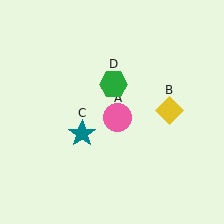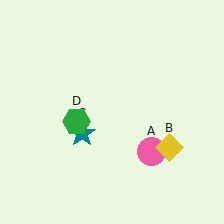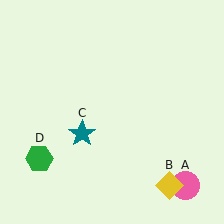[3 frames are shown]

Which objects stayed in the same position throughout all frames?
Teal star (object C) remained stationary.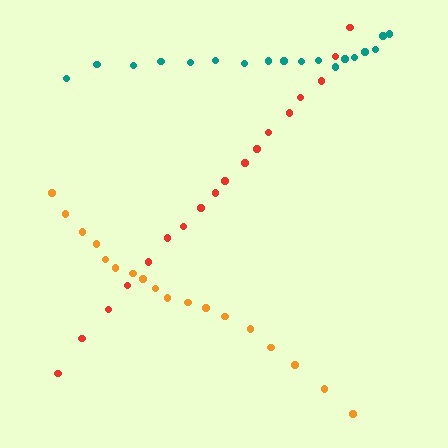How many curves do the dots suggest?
There are 3 distinct paths.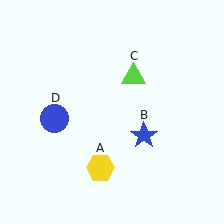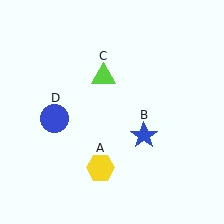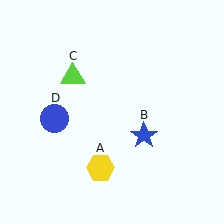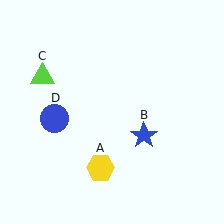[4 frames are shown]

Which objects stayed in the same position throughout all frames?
Yellow hexagon (object A) and blue star (object B) and blue circle (object D) remained stationary.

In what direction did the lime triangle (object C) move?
The lime triangle (object C) moved left.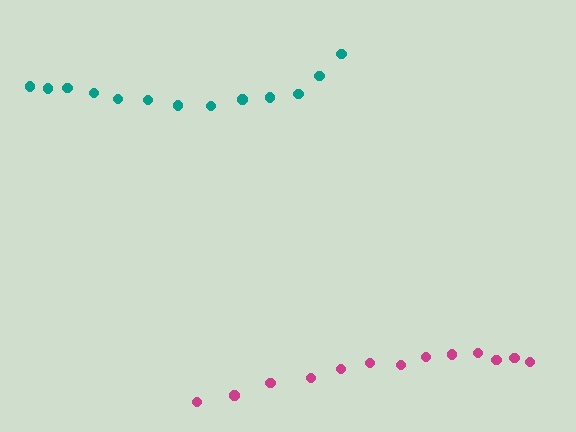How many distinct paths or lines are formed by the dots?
There are 2 distinct paths.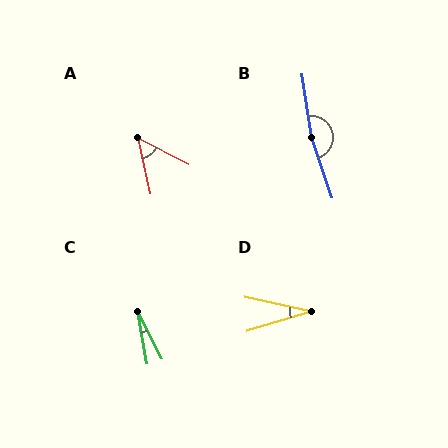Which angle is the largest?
B, at approximately 170 degrees.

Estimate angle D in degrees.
Approximately 29 degrees.